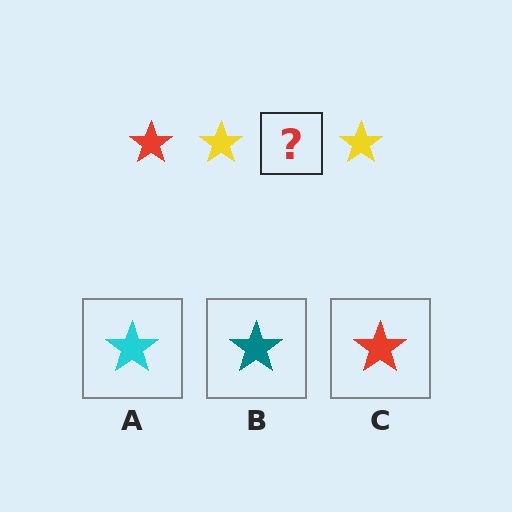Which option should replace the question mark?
Option C.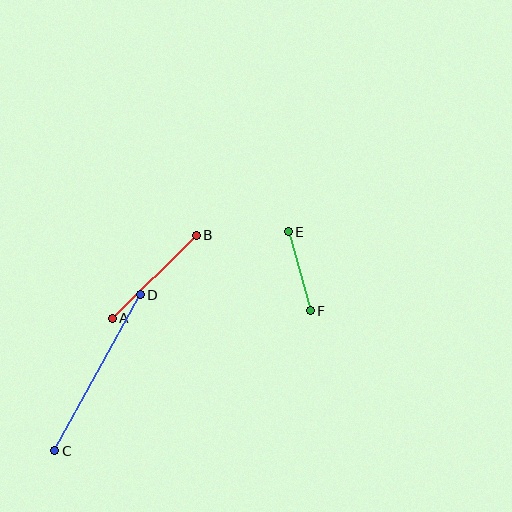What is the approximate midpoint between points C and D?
The midpoint is at approximately (97, 373) pixels.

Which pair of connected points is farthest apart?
Points C and D are farthest apart.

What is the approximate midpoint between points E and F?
The midpoint is at approximately (299, 271) pixels.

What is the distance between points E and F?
The distance is approximately 82 pixels.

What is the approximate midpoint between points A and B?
The midpoint is at approximately (154, 277) pixels.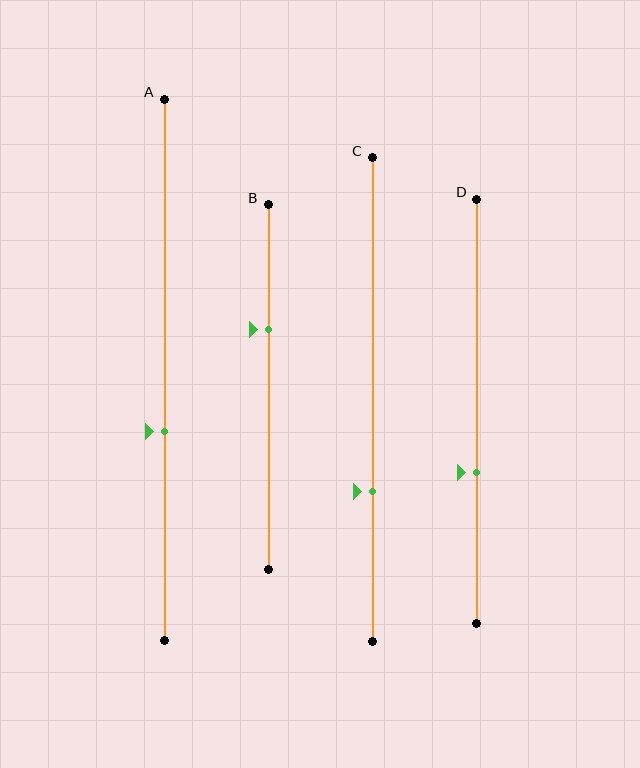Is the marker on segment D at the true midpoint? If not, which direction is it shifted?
No, the marker on segment D is shifted downward by about 14% of the segment length.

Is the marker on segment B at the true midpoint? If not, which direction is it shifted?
No, the marker on segment B is shifted upward by about 16% of the segment length.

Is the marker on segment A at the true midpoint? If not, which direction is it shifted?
No, the marker on segment A is shifted downward by about 11% of the segment length.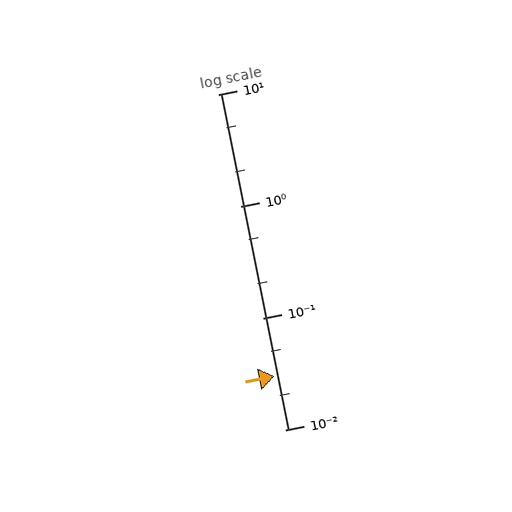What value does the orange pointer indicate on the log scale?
The pointer indicates approximately 0.03.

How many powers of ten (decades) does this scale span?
The scale spans 3 decades, from 0.01 to 10.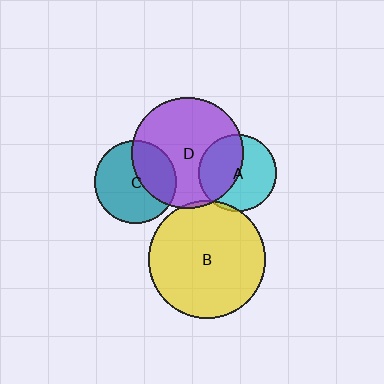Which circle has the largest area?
Circle B (yellow).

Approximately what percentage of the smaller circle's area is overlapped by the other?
Approximately 5%.